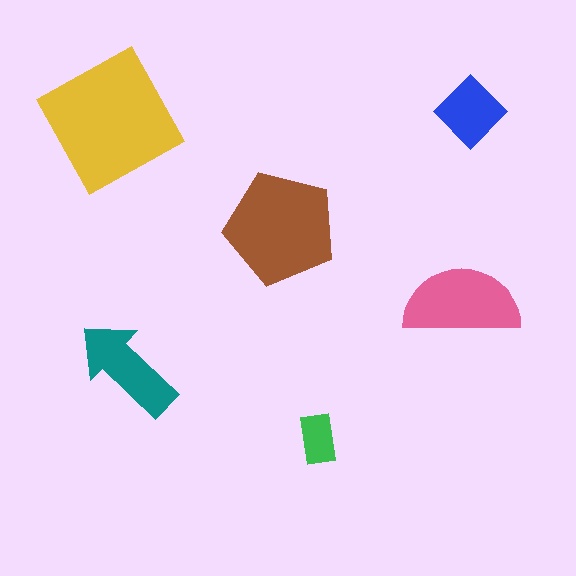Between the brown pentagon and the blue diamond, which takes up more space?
The brown pentagon.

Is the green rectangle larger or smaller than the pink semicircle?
Smaller.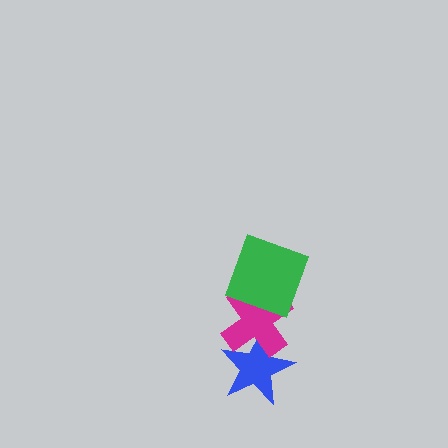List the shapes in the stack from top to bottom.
From top to bottom: the green square, the magenta cross, the blue star.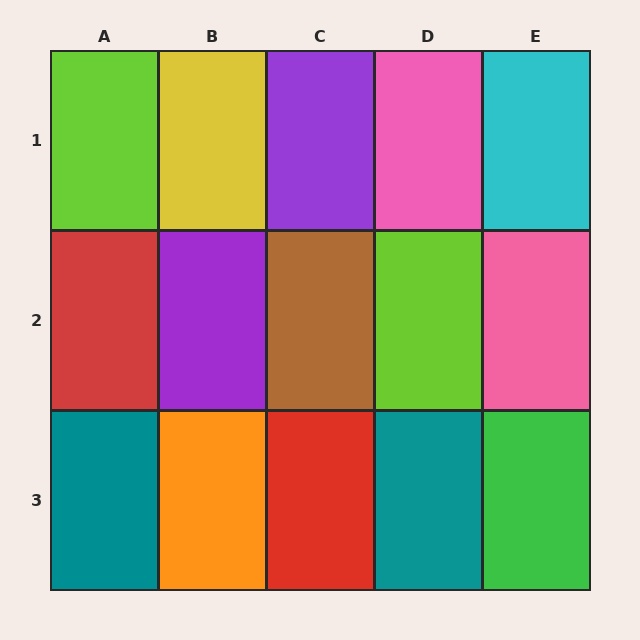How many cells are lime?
2 cells are lime.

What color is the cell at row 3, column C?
Red.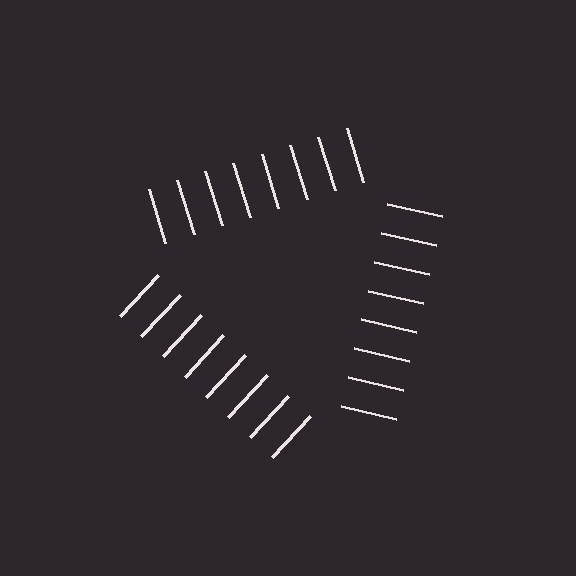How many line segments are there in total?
24 — 8 along each of the 3 edges.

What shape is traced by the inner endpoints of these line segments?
An illusory triangle — the line segments terminate on its edges but no continuous stroke is drawn.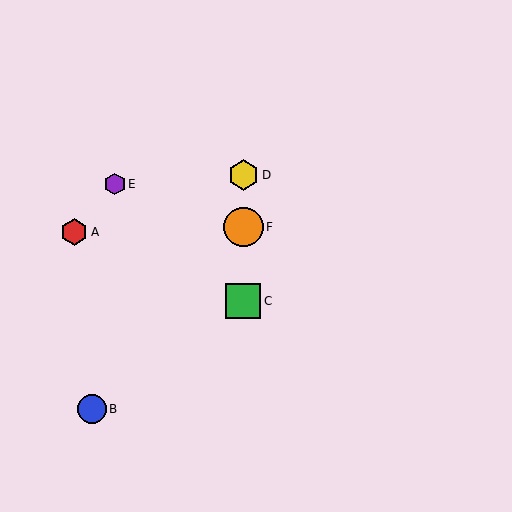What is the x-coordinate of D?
Object D is at x≈243.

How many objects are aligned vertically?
3 objects (C, D, F) are aligned vertically.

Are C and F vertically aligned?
Yes, both are at x≈243.